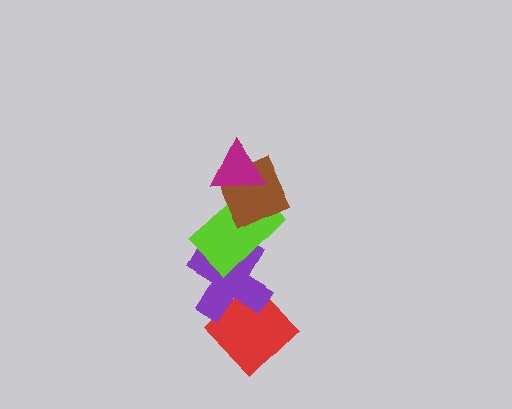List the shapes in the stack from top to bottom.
From top to bottom: the magenta triangle, the brown diamond, the lime rectangle, the purple cross, the red diamond.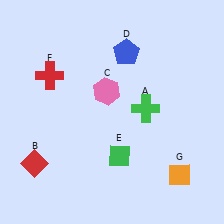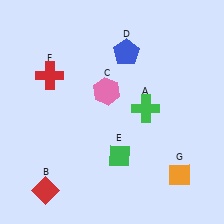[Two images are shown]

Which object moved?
The red diamond (B) moved down.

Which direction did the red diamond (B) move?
The red diamond (B) moved down.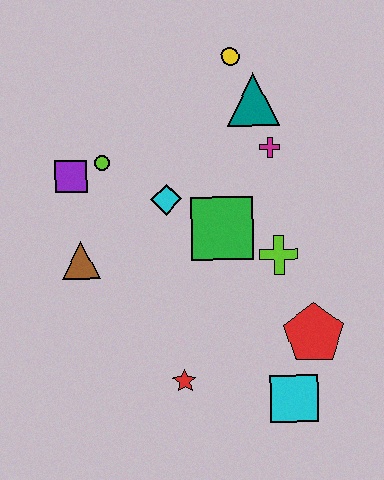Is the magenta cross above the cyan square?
Yes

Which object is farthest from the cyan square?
The yellow circle is farthest from the cyan square.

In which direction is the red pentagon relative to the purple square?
The red pentagon is to the right of the purple square.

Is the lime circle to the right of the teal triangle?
No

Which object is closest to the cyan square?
The red pentagon is closest to the cyan square.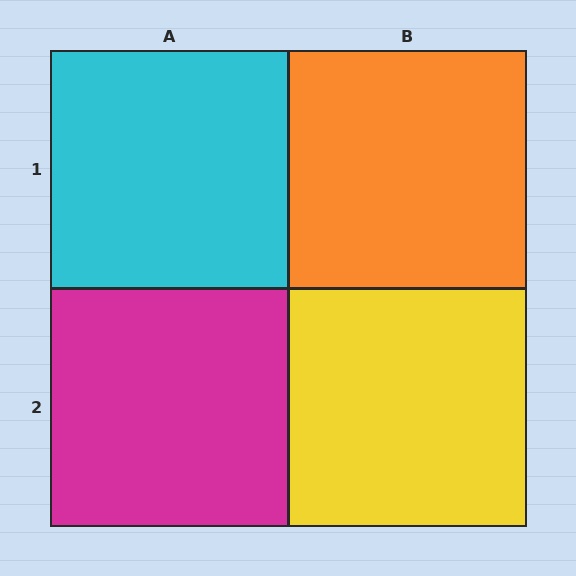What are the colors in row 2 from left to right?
Magenta, yellow.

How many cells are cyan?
1 cell is cyan.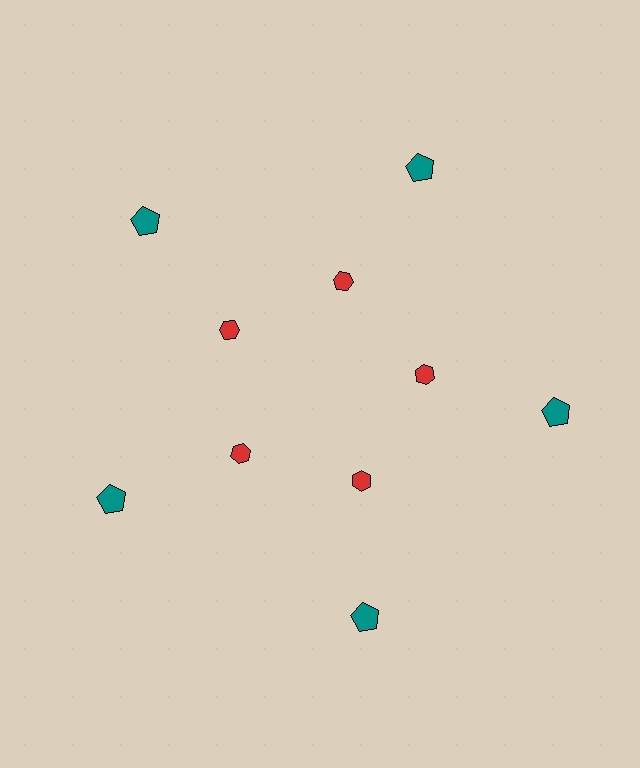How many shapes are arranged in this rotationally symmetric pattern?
There are 10 shapes, arranged in 5 groups of 2.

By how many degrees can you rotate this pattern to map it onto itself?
The pattern maps onto itself every 72 degrees of rotation.